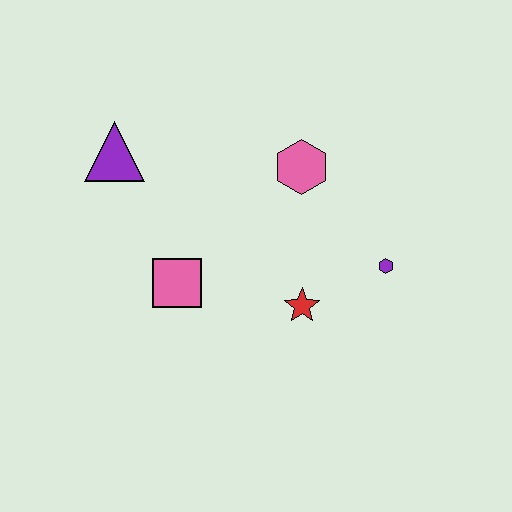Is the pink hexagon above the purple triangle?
No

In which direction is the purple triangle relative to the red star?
The purple triangle is to the left of the red star.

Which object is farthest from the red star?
The purple triangle is farthest from the red star.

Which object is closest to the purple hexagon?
The red star is closest to the purple hexagon.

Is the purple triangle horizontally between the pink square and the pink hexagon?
No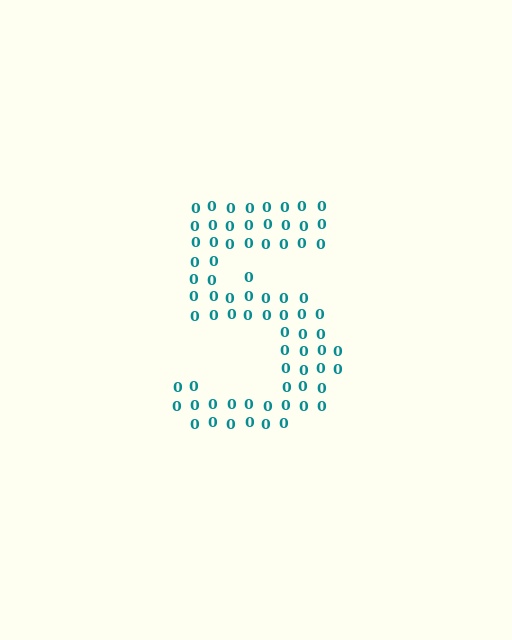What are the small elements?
The small elements are digit 0's.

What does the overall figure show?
The overall figure shows the digit 5.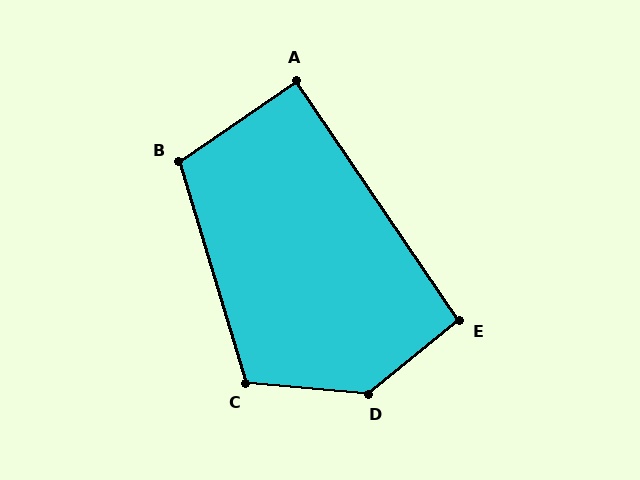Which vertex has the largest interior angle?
D, at approximately 136 degrees.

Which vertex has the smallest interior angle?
A, at approximately 89 degrees.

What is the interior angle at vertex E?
Approximately 95 degrees (approximately right).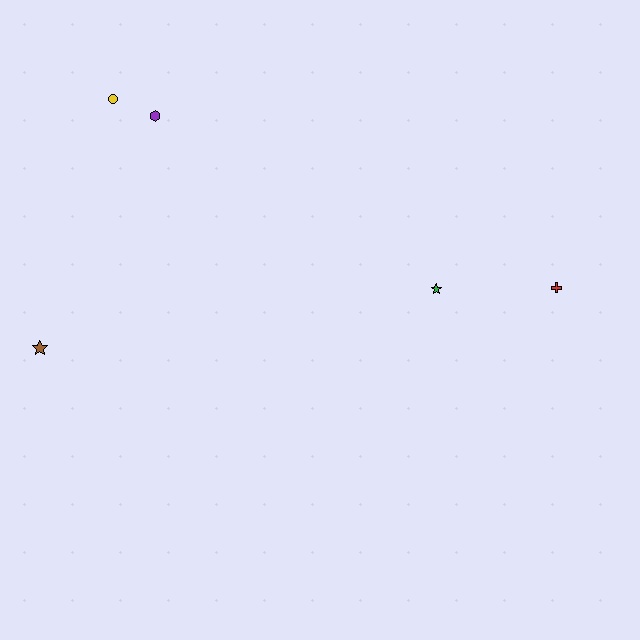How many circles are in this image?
There is 1 circle.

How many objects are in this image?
There are 5 objects.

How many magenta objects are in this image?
There are no magenta objects.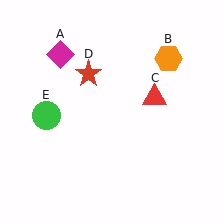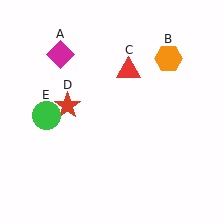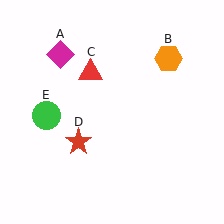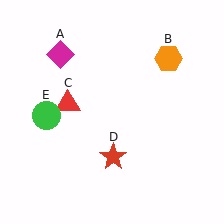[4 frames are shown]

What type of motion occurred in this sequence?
The red triangle (object C), red star (object D) rotated counterclockwise around the center of the scene.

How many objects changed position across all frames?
2 objects changed position: red triangle (object C), red star (object D).